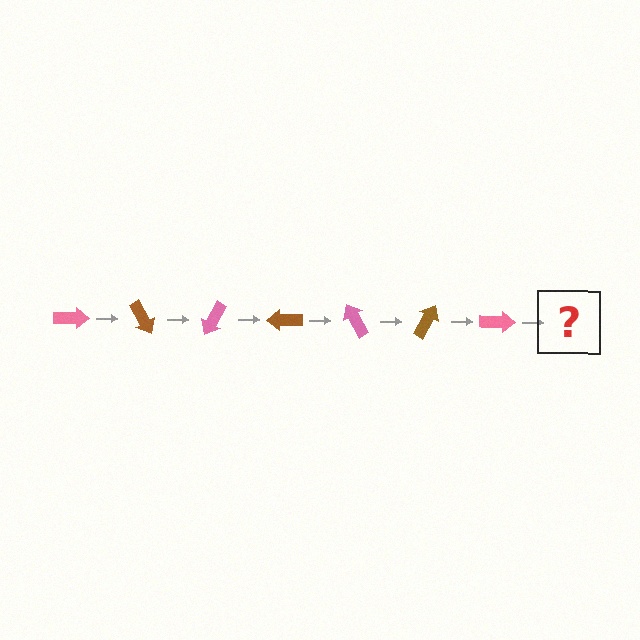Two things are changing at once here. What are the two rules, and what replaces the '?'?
The two rules are that it rotates 60 degrees each step and the color cycles through pink and brown. The '?' should be a brown arrow, rotated 420 degrees from the start.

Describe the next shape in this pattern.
It should be a brown arrow, rotated 420 degrees from the start.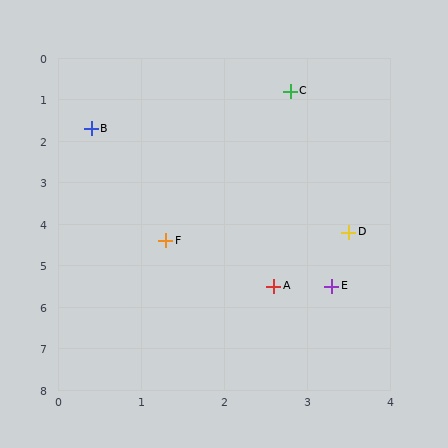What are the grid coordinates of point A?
Point A is at approximately (2.6, 5.5).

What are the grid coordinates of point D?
Point D is at approximately (3.5, 4.2).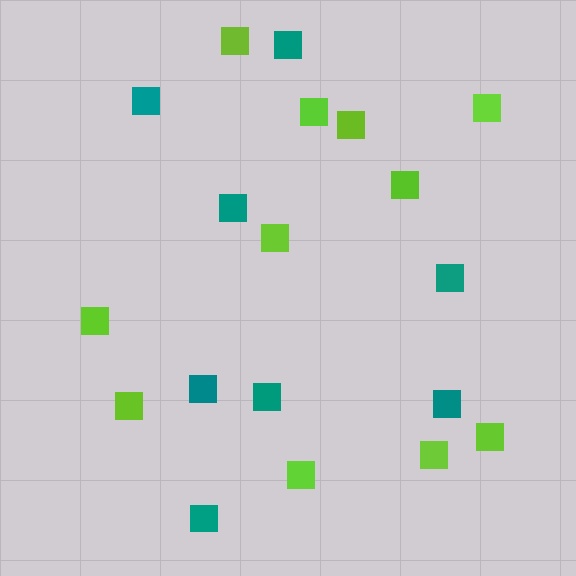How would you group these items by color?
There are 2 groups: one group of lime squares (11) and one group of teal squares (8).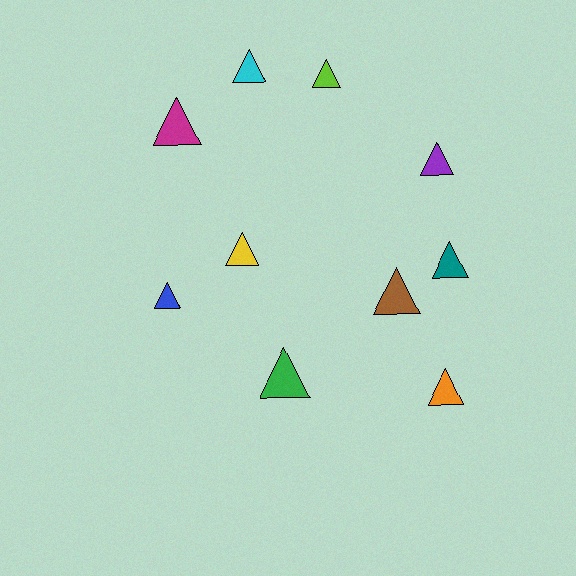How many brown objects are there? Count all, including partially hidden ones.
There is 1 brown object.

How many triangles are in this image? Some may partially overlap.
There are 10 triangles.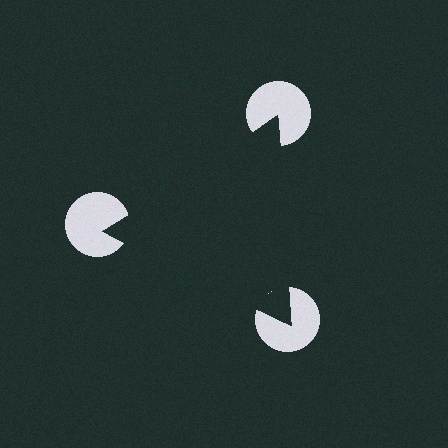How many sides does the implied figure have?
3 sides.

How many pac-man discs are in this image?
There are 3 — one at each vertex of the illusory triangle.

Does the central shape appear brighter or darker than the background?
It typically appears slightly darker than the background, even though no actual brightness change is drawn.